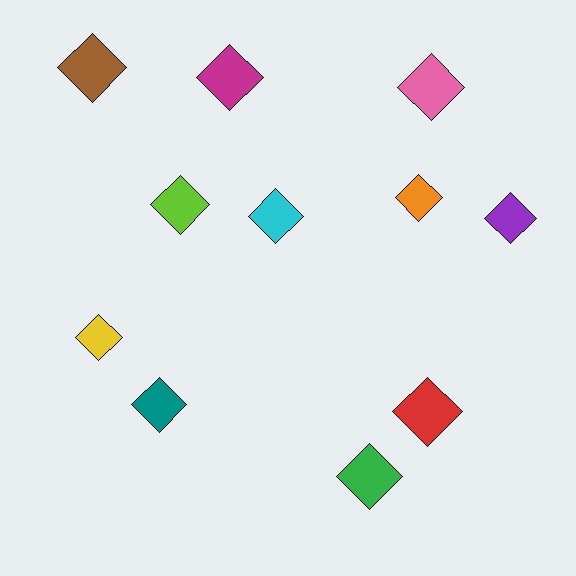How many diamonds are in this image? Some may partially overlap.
There are 11 diamonds.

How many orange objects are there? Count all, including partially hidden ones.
There is 1 orange object.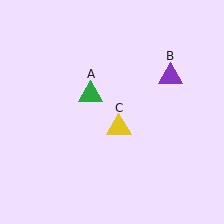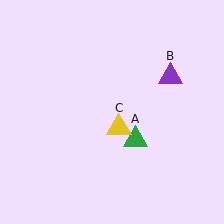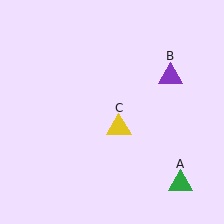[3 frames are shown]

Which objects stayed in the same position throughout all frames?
Purple triangle (object B) and yellow triangle (object C) remained stationary.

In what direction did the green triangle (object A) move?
The green triangle (object A) moved down and to the right.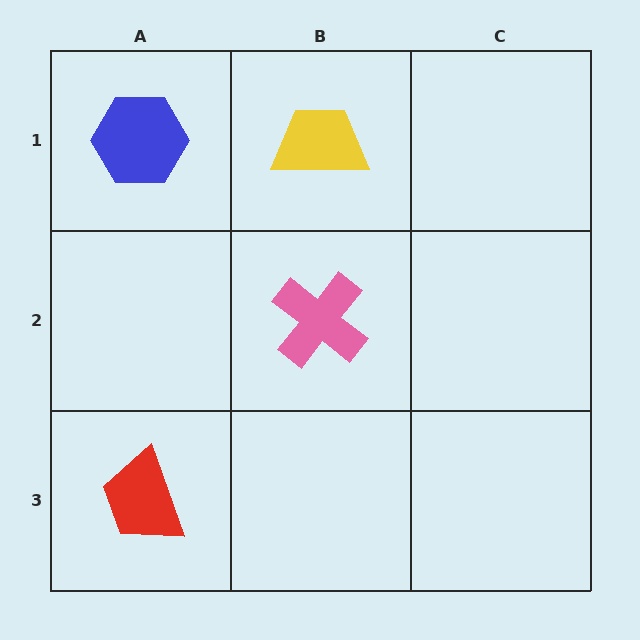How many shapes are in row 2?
1 shape.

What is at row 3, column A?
A red trapezoid.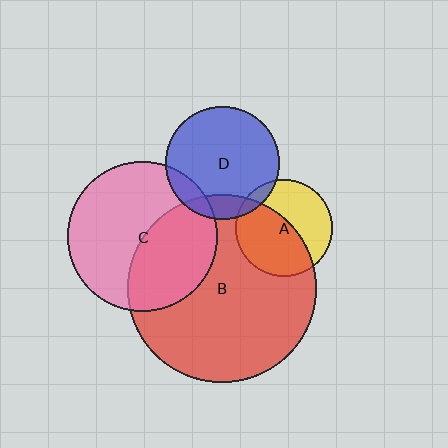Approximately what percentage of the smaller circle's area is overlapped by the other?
Approximately 40%.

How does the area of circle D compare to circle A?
Approximately 1.4 times.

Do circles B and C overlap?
Yes.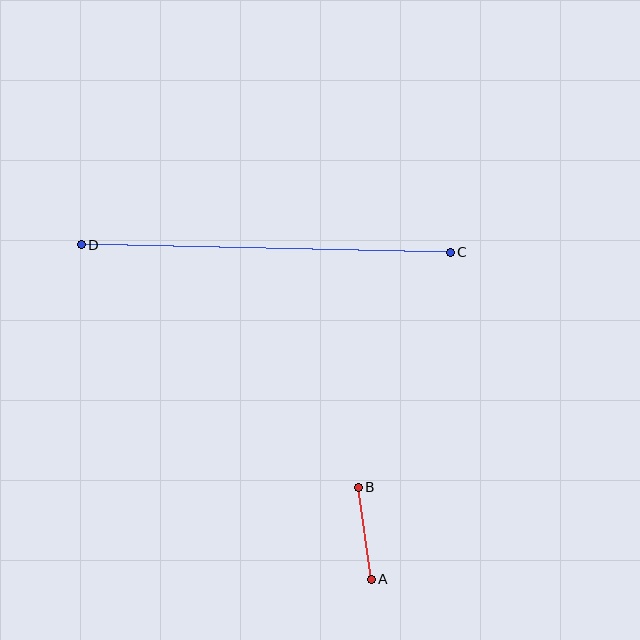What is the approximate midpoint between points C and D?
The midpoint is at approximately (266, 248) pixels.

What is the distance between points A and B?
The distance is approximately 93 pixels.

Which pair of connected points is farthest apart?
Points C and D are farthest apart.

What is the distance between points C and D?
The distance is approximately 369 pixels.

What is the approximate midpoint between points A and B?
The midpoint is at approximately (365, 533) pixels.